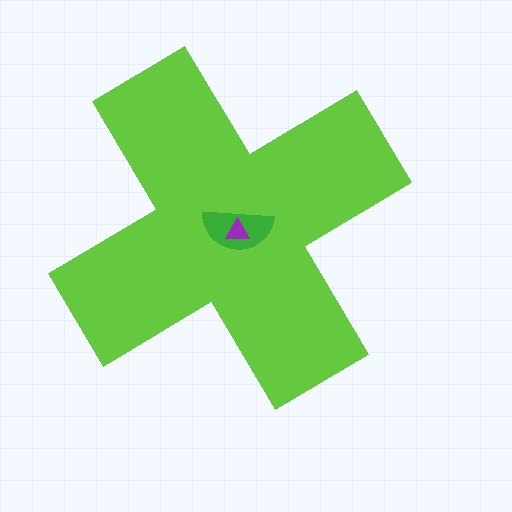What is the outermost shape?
The lime cross.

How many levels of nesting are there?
3.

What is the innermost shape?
The purple triangle.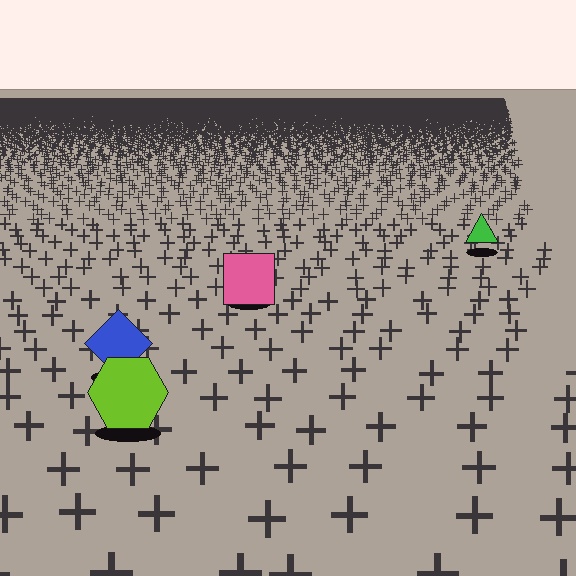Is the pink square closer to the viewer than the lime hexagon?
No. The lime hexagon is closer — you can tell from the texture gradient: the ground texture is coarser near it.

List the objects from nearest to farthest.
From nearest to farthest: the lime hexagon, the blue diamond, the pink square, the green triangle.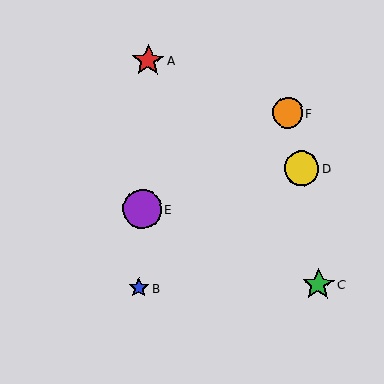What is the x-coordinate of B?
Object B is at x≈139.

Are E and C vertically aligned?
No, E is at x≈142 and C is at x≈318.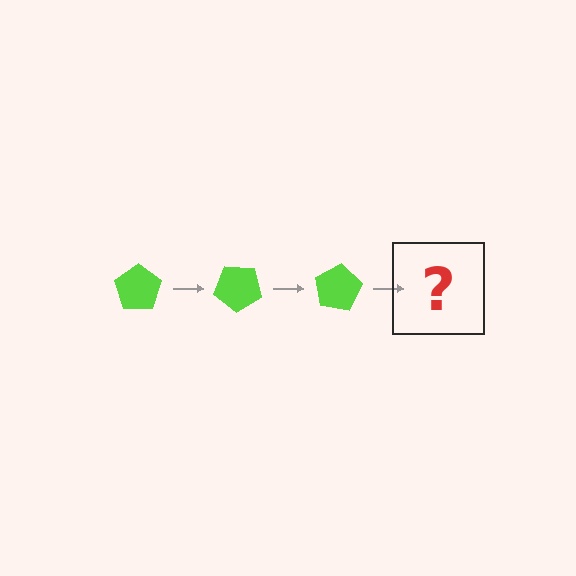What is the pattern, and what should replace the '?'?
The pattern is that the pentagon rotates 40 degrees each step. The '?' should be a lime pentagon rotated 120 degrees.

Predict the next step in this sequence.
The next step is a lime pentagon rotated 120 degrees.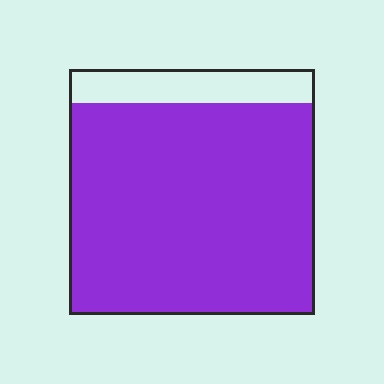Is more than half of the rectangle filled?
Yes.